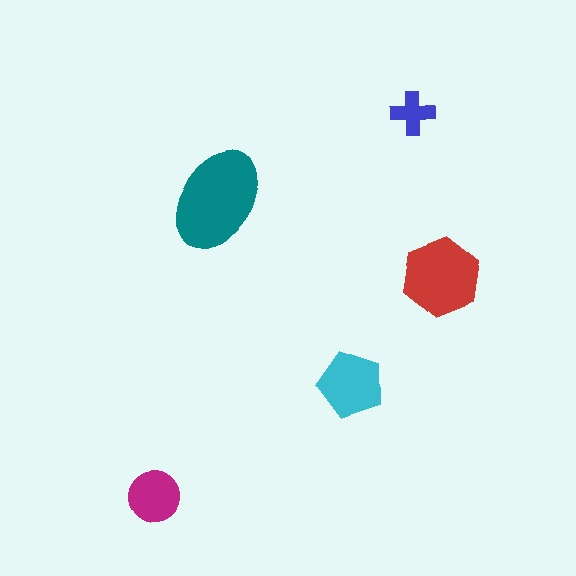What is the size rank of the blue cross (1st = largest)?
5th.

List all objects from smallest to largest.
The blue cross, the magenta circle, the cyan pentagon, the red hexagon, the teal ellipse.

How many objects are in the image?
There are 5 objects in the image.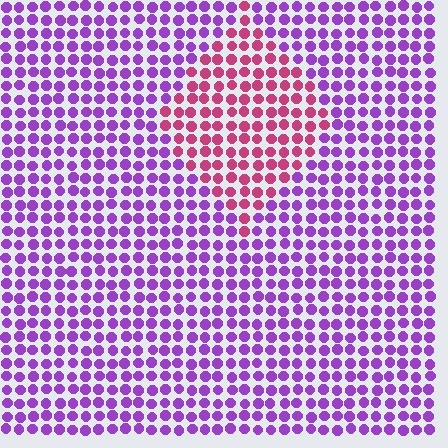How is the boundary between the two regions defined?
The boundary is defined purely by a slight shift in hue (about 51 degrees). Spacing, size, and orientation are identical on both sides.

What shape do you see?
I see a diamond.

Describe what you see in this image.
The image is filled with small purple elements in a uniform arrangement. A diamond-shaped region is visible where the elements are tinted to a slightly different hue, forming a subtle color boundary.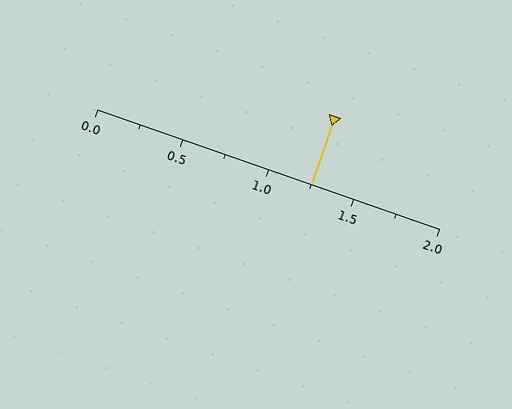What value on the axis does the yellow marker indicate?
The marker indicates approximately 1.25.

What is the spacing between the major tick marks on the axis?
The major ticks are spaced 0.5 apart.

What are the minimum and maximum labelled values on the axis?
The axis runs from 0.0 to 2.0.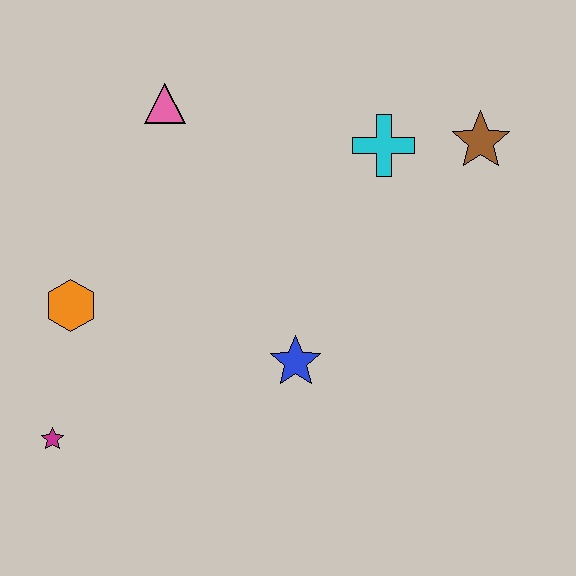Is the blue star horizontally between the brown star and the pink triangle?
Yes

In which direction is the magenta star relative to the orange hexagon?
The magenta star is below the orange hexagon.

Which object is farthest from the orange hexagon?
The brown star is farthest from the orange hexagon.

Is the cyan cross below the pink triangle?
Yes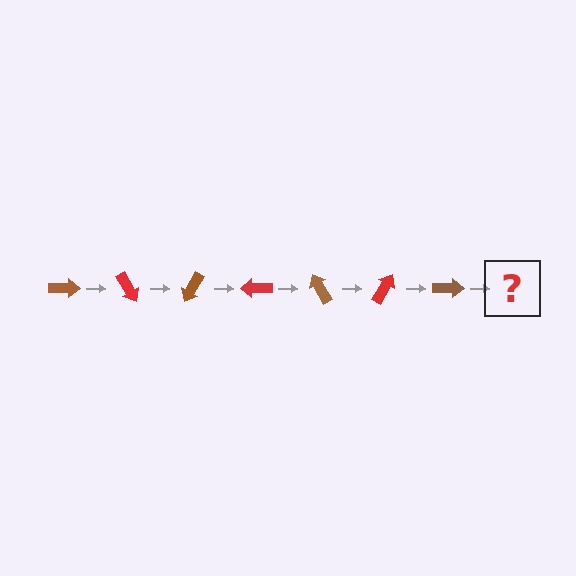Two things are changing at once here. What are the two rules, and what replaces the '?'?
The two rules are that it rotates 60 degrees each step and the color cycles through brown and red. The '?' should be a red arrow, rotated 420 degrees from the start.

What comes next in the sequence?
The next element should be a red arrow, rotated 420 degrees from the start.